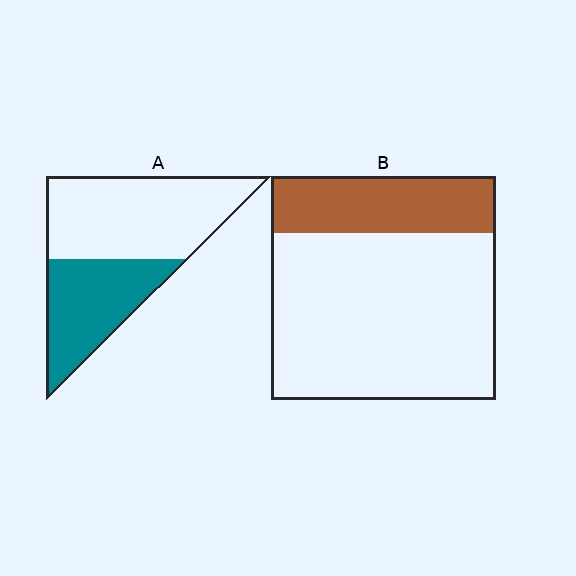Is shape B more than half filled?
No.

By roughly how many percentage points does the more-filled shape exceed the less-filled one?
By roughly 15 percentage points (A over B).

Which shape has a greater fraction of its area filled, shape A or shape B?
Shape A.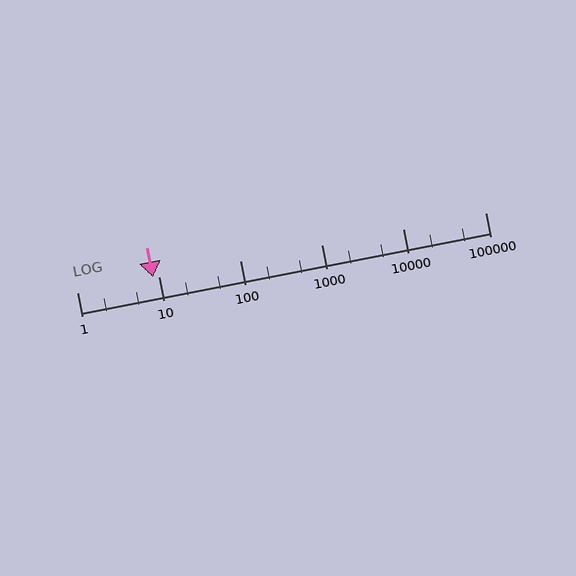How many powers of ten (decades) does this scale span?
The scale spans 5 decades, from 1 to 100000.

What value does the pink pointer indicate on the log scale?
The pointer indicates approximately 8.5.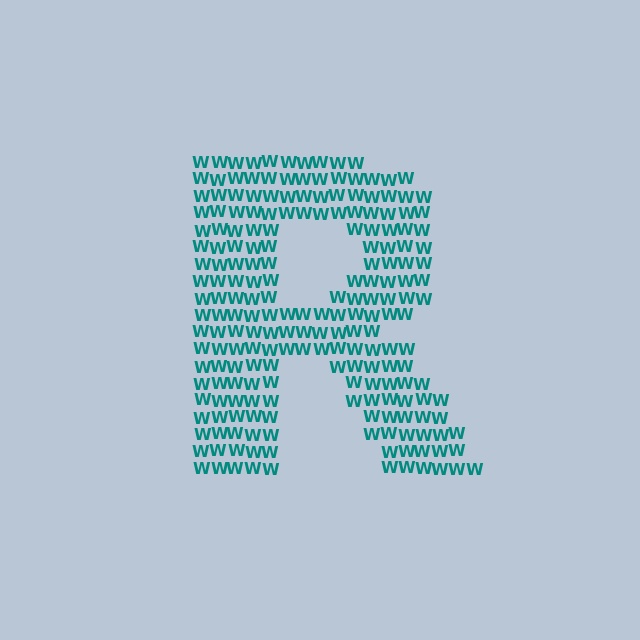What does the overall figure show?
The overall figure shows the letter R.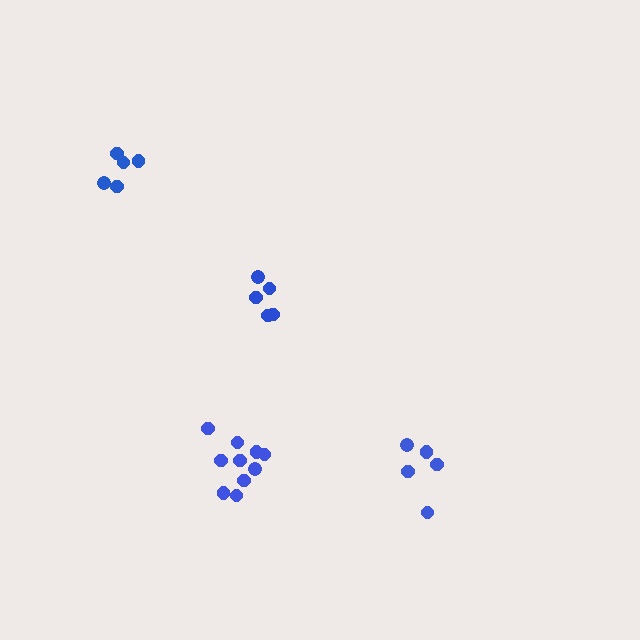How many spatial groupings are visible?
There are 4 spatial groupings.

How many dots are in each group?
Group 1: 10 dots, Group 2: 5 dots, Group 3: 5 dots, Group 4: 5 dots (25 total).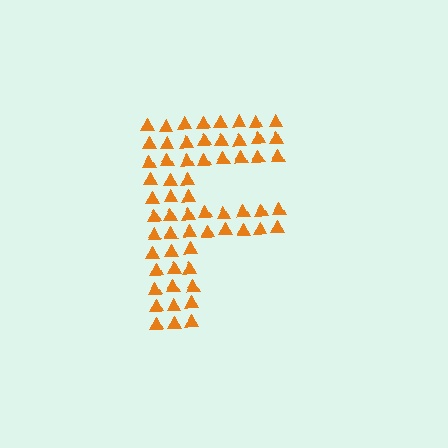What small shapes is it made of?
It is made of small triangles.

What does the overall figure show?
The overall figure shows the letter F.